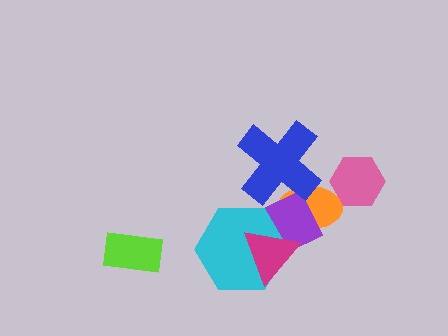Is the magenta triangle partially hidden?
No, no other shape covers it.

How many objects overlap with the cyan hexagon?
2 objects overlap with the cyan hexagon.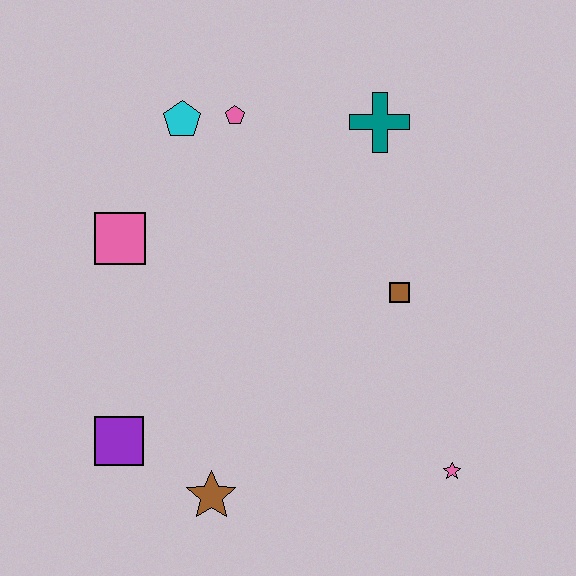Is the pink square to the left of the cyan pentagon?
Yes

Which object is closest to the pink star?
The brown square is closest to the pink star.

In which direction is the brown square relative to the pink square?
The brown square is to the right of the pink square.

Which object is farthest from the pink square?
The pink star is farthest from the pink square.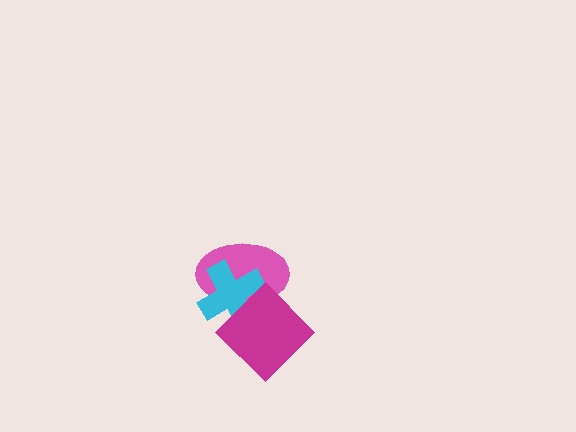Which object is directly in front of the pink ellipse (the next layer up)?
The cyan cross is directly in front of the pink ellipse.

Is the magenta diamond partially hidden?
No, no other shape covers it.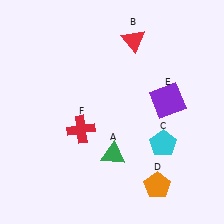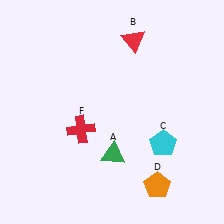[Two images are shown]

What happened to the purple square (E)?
The purple square (E) was removed in Image 2. It was in the top-right area of Image 1.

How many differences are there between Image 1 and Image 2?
There is 1 difference between the two images.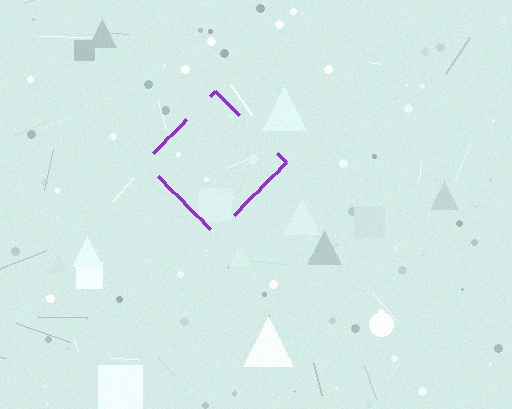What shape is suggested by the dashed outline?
The dashed outline suggests a diamond.